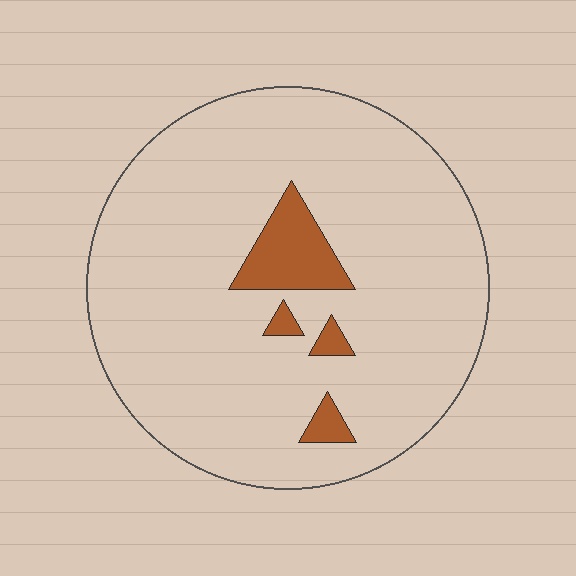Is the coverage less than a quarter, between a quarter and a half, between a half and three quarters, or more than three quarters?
Less than a quarter.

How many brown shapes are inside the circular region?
4.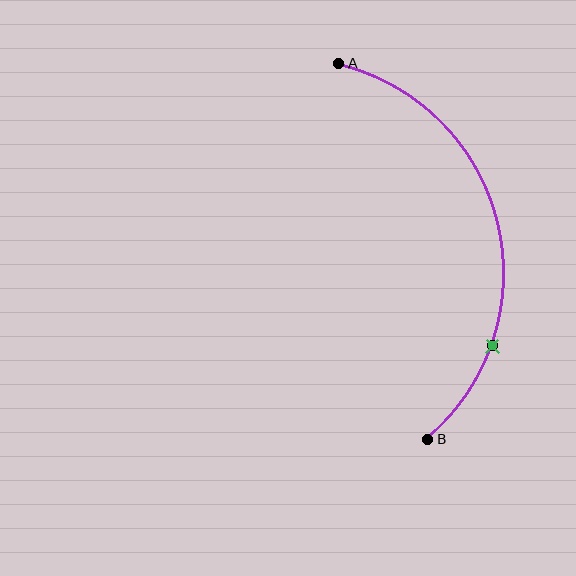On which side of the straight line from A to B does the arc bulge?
The arc bulges to the right of the straight line connecting A and B.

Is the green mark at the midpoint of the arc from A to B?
No. The green mark lies on the arc but is closer to endpoint B. The arc midpoint would be at the point on the curve equidistant along the arc from both A and B.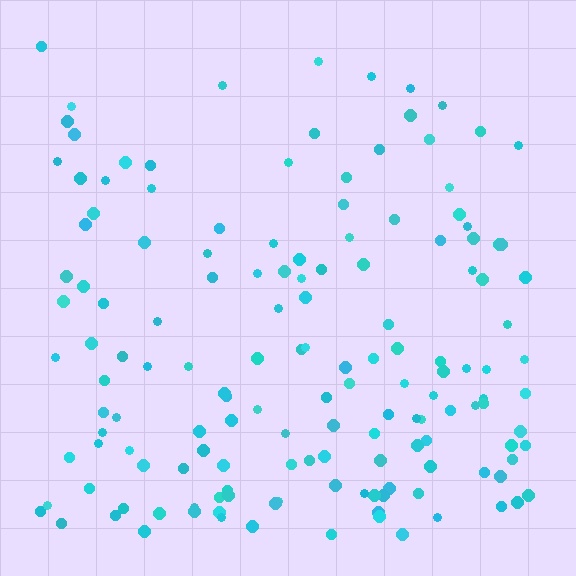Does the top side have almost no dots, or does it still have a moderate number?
Still a moderate number, just noticeably fewer than the bottom.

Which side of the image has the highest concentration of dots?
The bottom.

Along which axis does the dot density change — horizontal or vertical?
Vertical.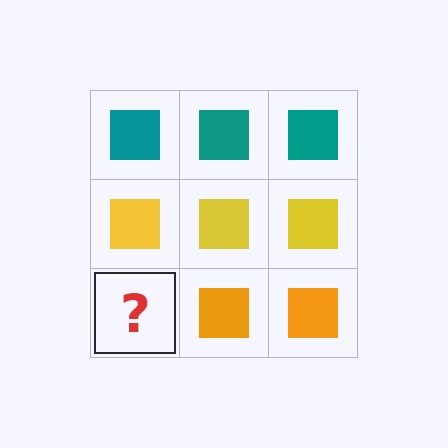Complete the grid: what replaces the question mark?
The question mark should be replaced with an orange square.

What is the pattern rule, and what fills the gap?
The rule is that each row has a consistent color. The gap should be filled with an orange square.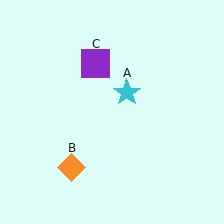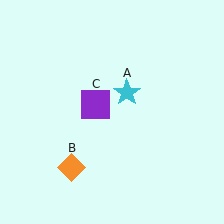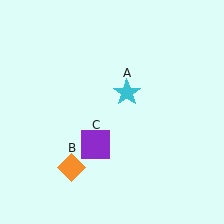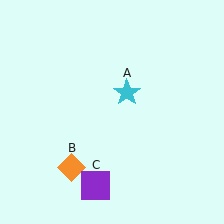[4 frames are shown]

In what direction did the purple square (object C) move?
The purple square (object C) moved down.